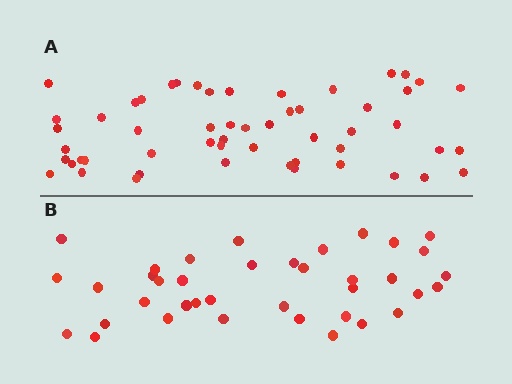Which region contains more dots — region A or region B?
Region A (the top region) has more dots.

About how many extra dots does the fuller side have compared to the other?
Region A has approximately 15 more dots than region B.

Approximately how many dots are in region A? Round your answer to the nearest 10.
About 50 dots. (The exact count is 54, which rounds to 50.)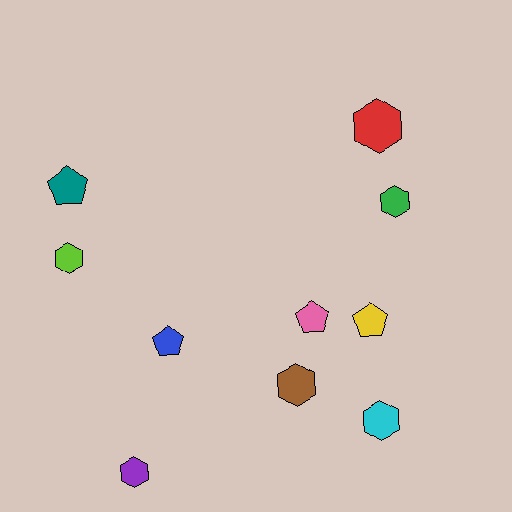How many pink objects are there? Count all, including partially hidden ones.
There is 1 pink object.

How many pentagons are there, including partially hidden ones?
There are 4 pentagons.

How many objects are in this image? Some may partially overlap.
There are 10 objects.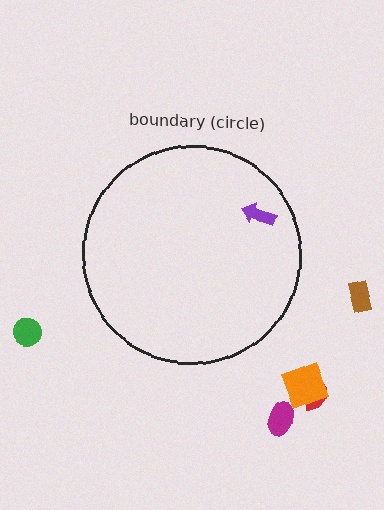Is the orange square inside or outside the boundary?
Outside.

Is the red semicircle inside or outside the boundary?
Outside.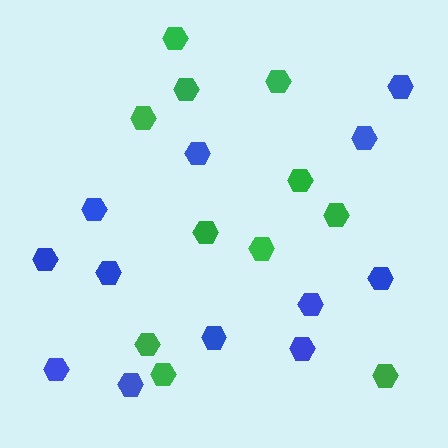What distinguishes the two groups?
There are 2 groups: one group of blue hexagons (12) and one group of green hexagons (11).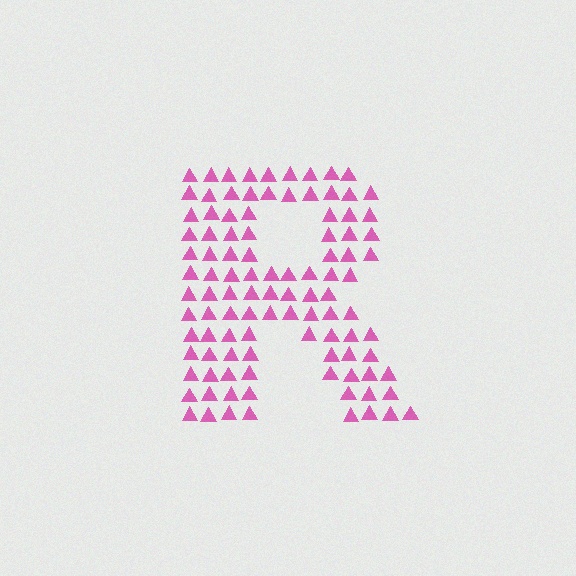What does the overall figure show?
The overall figure shows the letter R.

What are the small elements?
The small elements are triangles.